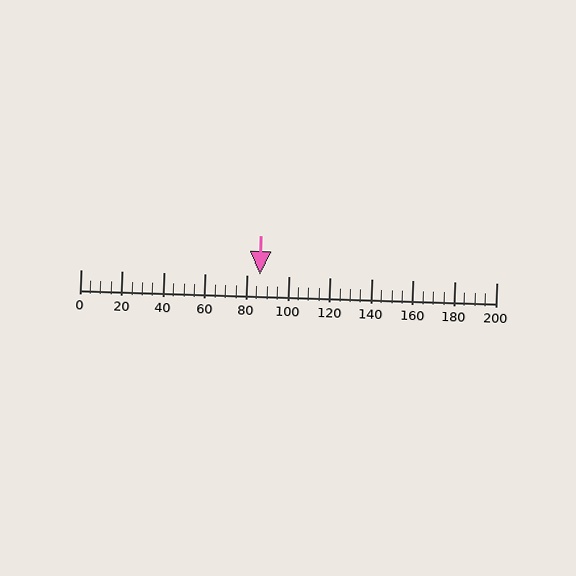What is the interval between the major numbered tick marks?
The major tick marks are spaced 20 units apart.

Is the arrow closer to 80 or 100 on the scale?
The arrow is closer to 80.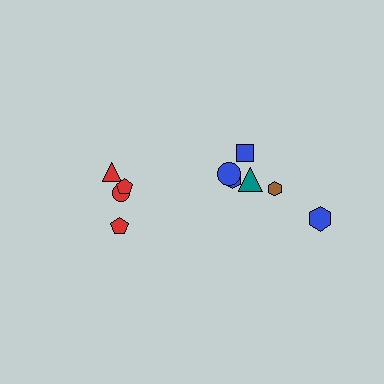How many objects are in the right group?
There are 6 objects.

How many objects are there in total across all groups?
There are 10 objects.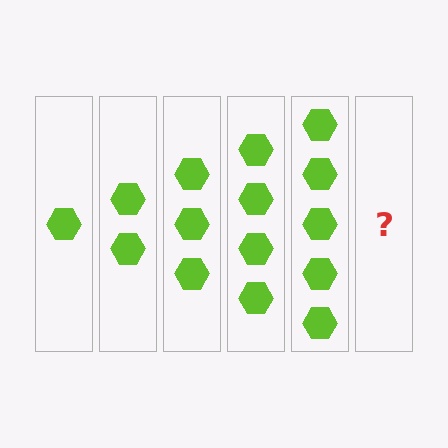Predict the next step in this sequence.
The next step is 6 hexagons.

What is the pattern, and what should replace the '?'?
The pattern is that each step adds one more hexagon. The '?' should be 6 hexagons.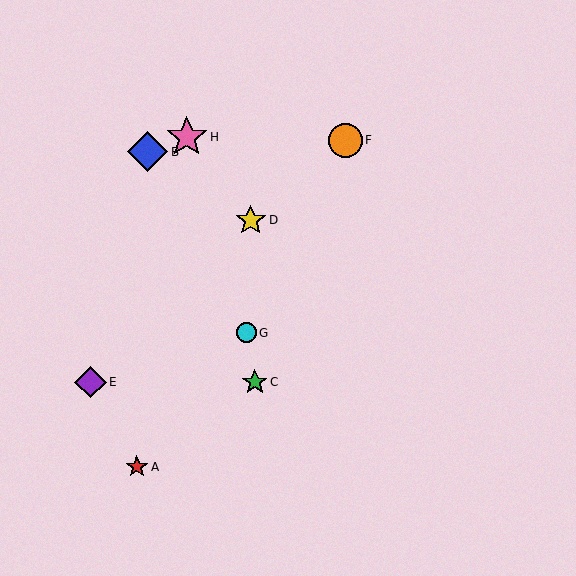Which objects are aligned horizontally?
Objects C, E are aligned horizontally.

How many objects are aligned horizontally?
2 objects (C, E) are aligned horizontally.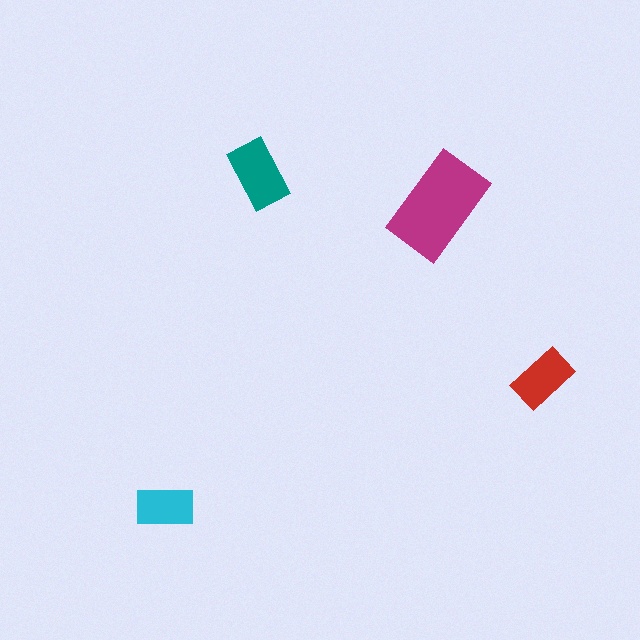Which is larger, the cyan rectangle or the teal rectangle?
The teal one.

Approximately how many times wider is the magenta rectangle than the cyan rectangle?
About 2 times wider.